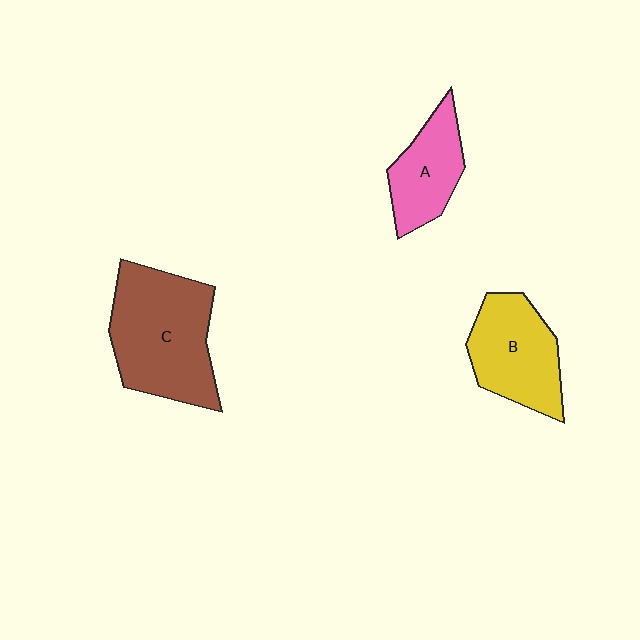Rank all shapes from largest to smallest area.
From largest to smallest: C (brown), B (yellow), A (pink).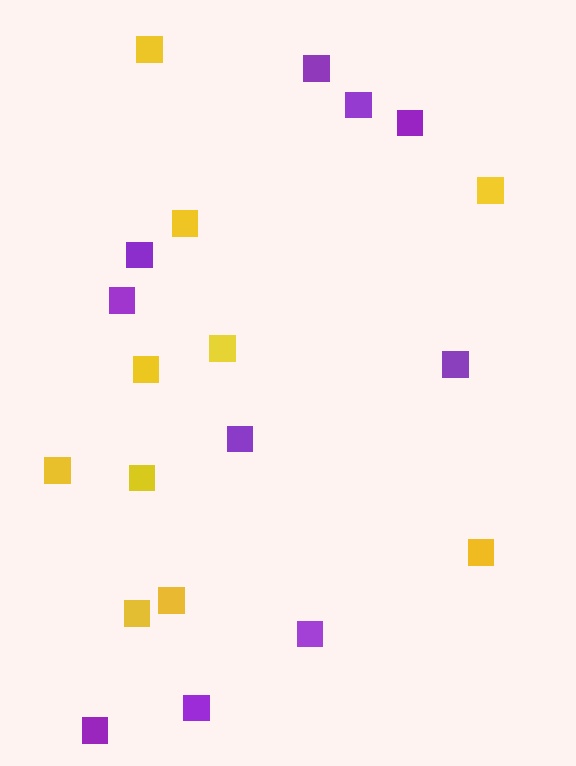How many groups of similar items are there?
There are 2 groups: one group of yellow squares (10) and one group of purple squares (10).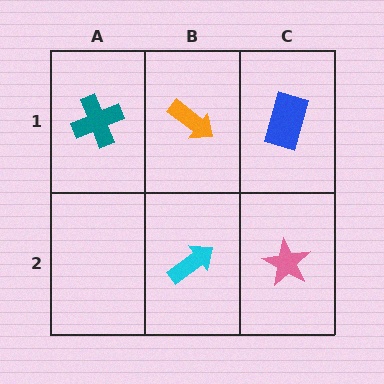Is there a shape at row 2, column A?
No, that cell is empty.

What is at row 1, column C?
A blue rectangle.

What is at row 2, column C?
A pink star.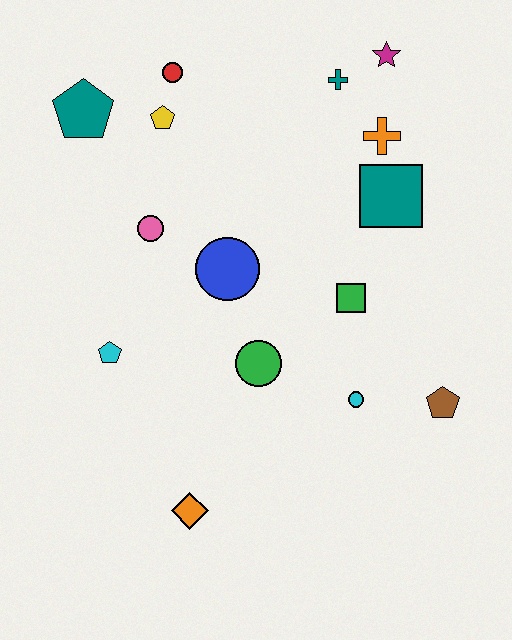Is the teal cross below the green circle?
No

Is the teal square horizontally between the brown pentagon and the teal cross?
Yes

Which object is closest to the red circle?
The yellow pentagon is closest to the red circle.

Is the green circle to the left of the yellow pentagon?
No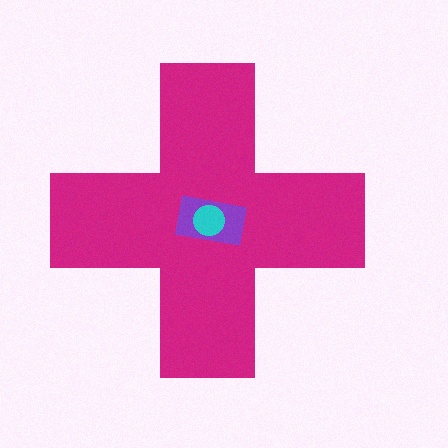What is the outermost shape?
The magenta cross.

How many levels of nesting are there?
3.